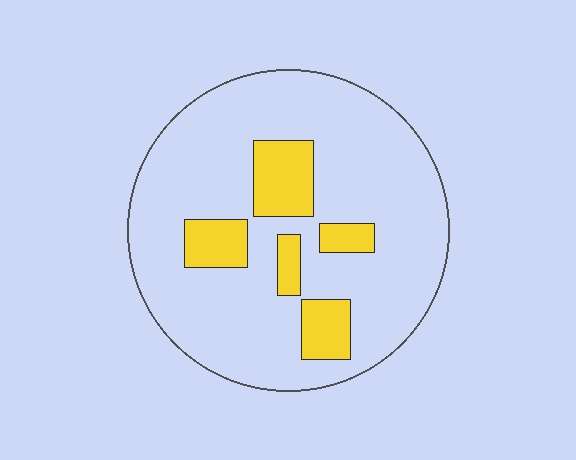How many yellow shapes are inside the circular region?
5.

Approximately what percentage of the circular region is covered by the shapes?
Approximately 15%.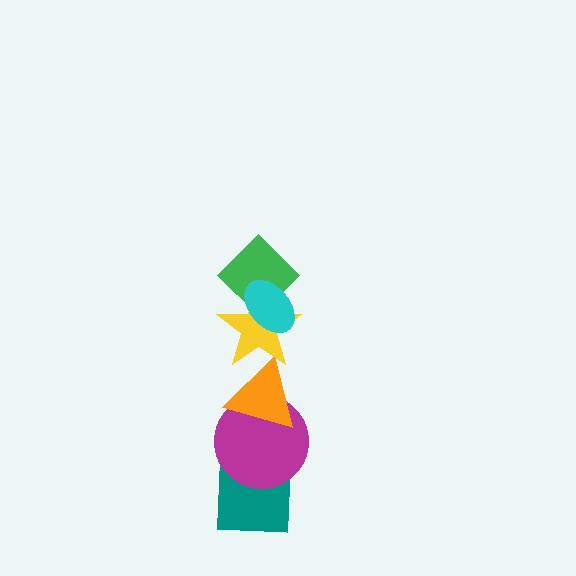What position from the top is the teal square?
The teal square is 6th from the top.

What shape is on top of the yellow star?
The green diamond is on top of the yellow star.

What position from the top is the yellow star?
The yellow star is 3rd from the top.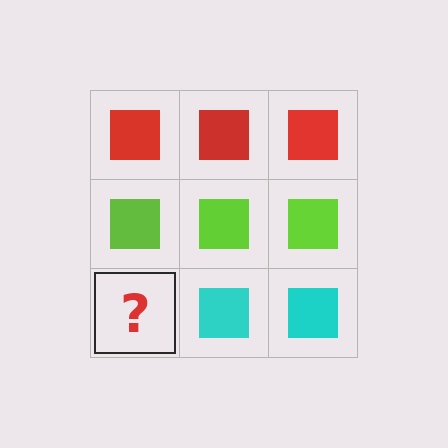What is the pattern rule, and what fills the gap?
The rule is that each row has a consistent color. The gap should be filled with a cyan square.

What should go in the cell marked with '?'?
The missing cell should contain a cyan square.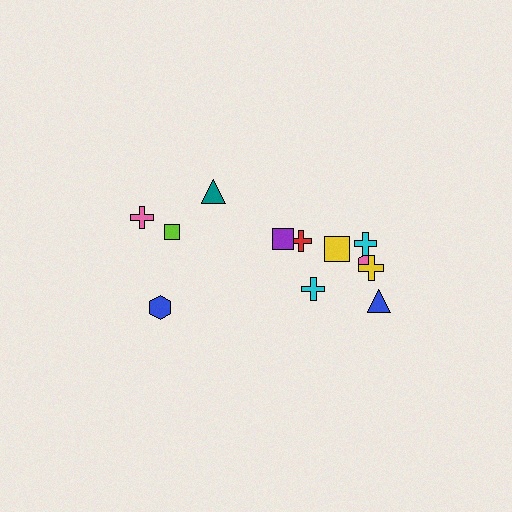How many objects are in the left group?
There are 4 objects.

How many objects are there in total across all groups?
There are 12 objects.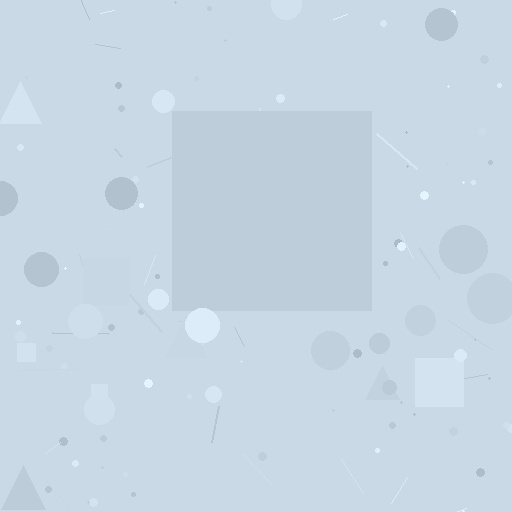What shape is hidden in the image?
A square is hidden in the image.